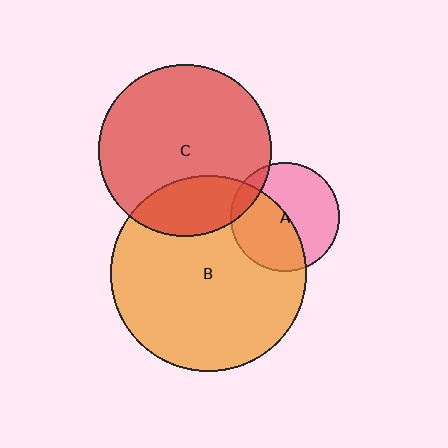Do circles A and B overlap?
Yes.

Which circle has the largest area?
Circle B (orange).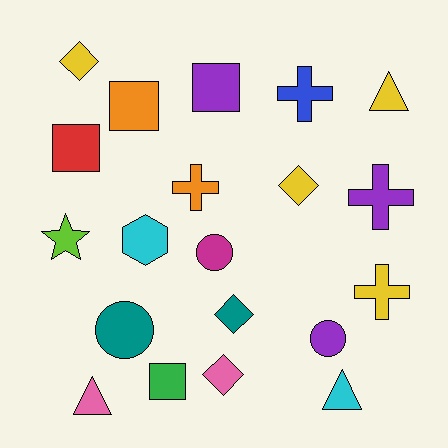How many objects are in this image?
There are 20 objects.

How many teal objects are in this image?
There are 2 teal objects.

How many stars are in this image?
There is 1 star.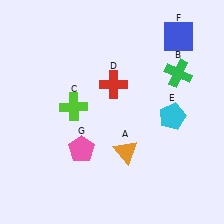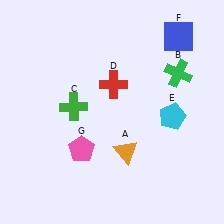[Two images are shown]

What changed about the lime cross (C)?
In Image 1, C is lime. In Image 2, it changed to green.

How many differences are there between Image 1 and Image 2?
There is 1 difference between the two images.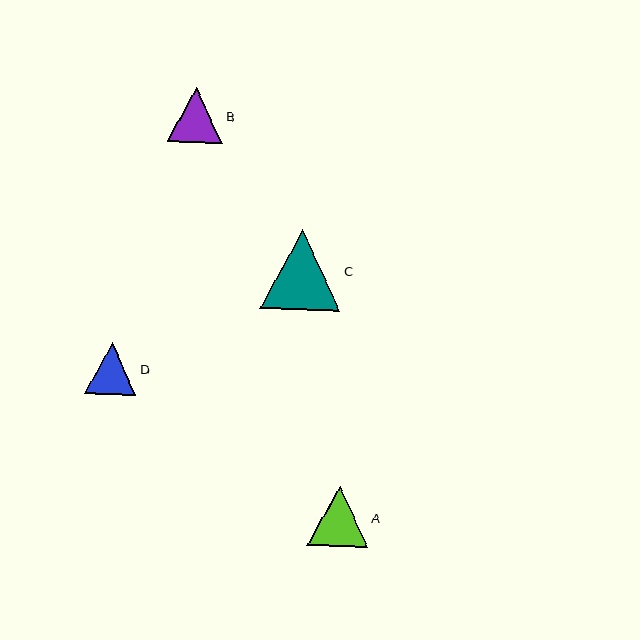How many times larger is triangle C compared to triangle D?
Triangle C is approximately 1.5 times the size of triangle D.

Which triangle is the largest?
Triangle C is the largest with a size of approximately 80 pixels.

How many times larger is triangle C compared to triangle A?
Triangle C is approximately 1.3 times the size of triangle A.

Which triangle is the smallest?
Triangle D is the smallest with a size of approximately 52 pixels.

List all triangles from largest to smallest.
From largest to smallest: C, A, B, D.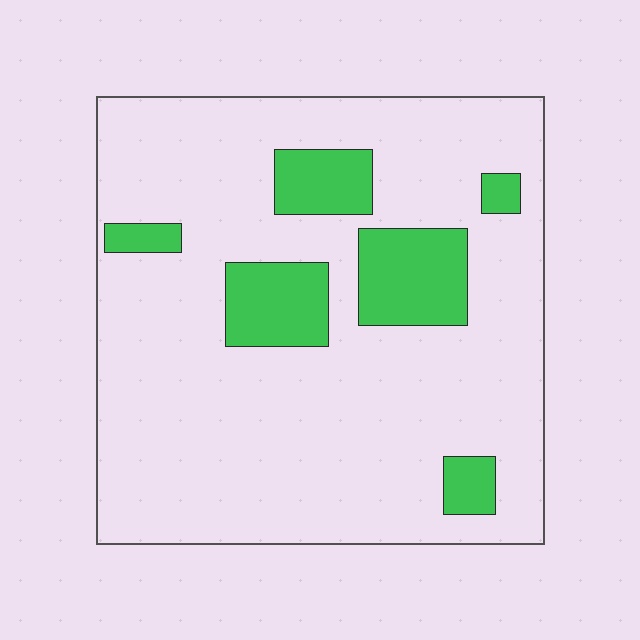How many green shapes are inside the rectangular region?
6.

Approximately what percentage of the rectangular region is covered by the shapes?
Approximately 15%.